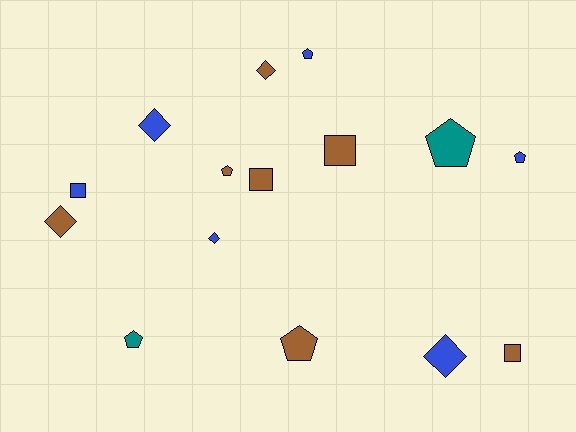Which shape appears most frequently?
Pentagon, with 6 objects.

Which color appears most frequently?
Brown, with 7 objects.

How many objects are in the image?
There are 15 objects.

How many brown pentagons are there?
There are 2 brown pentagons.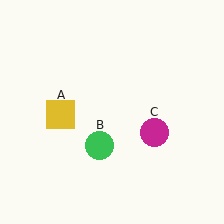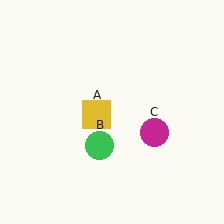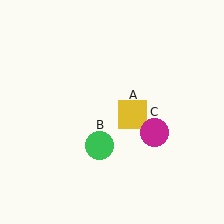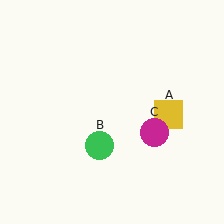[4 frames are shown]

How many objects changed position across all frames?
1 object changed position: yellow square (object A).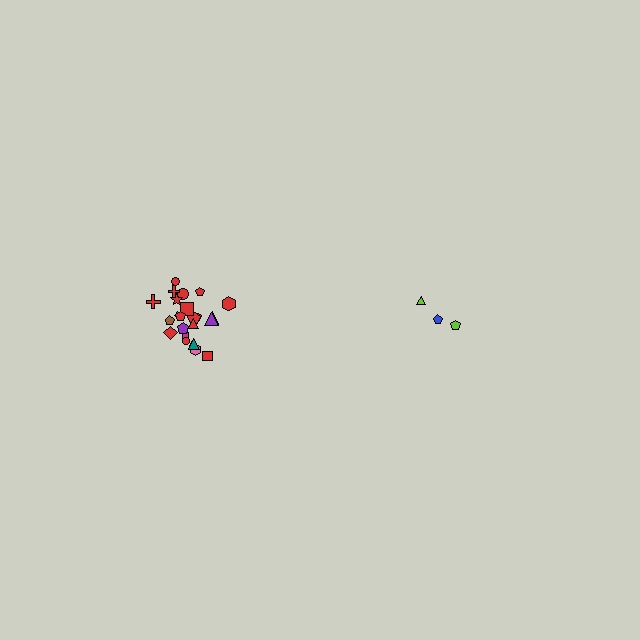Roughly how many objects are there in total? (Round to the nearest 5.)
Roughly 30 objects in total.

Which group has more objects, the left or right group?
The left group.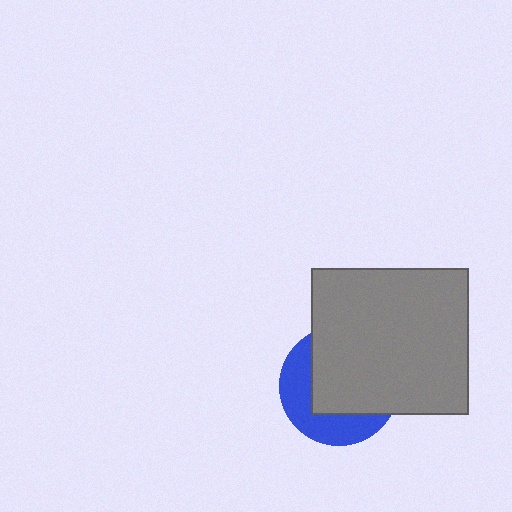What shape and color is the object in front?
The object in front is a gray rectangle.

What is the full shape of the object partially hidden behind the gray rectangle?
The partially hidden object is a blue circle.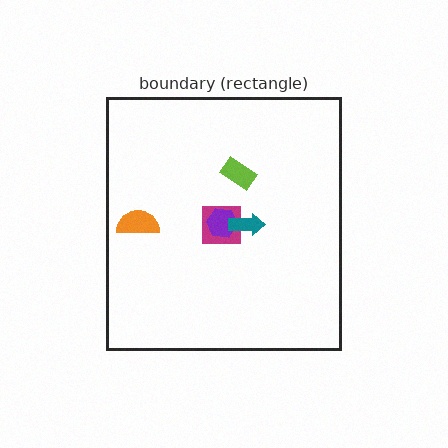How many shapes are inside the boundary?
5 inside, 0 outside.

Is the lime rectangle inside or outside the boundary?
Inside.